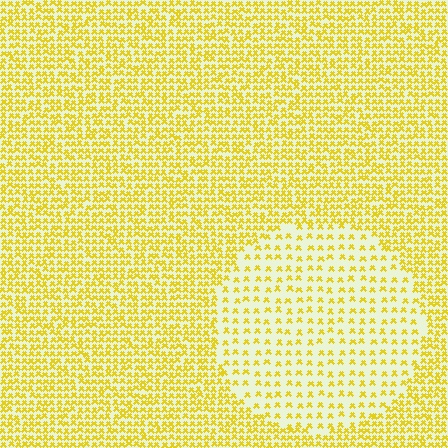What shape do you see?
I see a circle.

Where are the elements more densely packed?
The elements are more densely packed outside the circle boundary.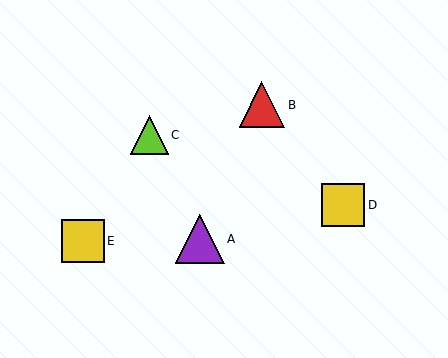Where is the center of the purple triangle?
The center of the purple triangle is at (200, 239).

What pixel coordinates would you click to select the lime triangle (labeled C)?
Click at (149, 135) to select the lime triangle C.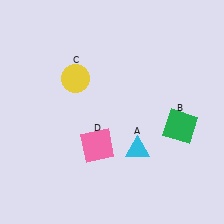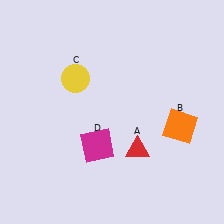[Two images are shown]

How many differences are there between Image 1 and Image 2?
There are 3 differences between the two images.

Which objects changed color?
A changed from cyan to red. B changed from green to orange. D changed from pink to magenta.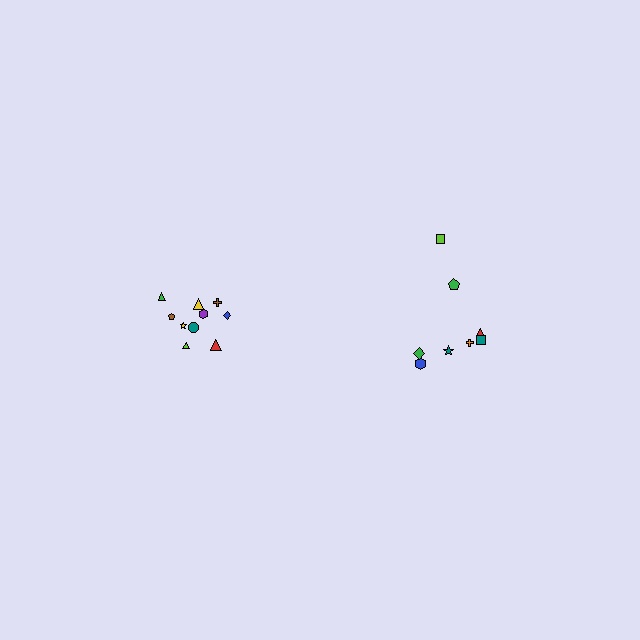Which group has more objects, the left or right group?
The left group.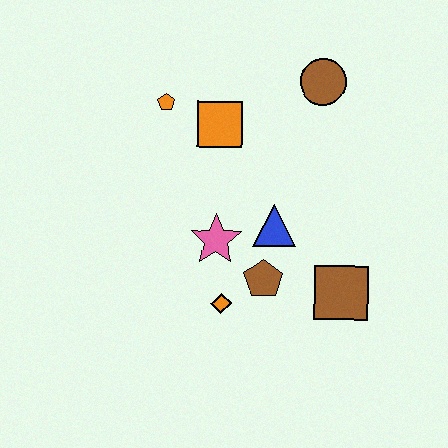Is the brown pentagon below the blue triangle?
Yes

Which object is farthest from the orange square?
The brown square is farthest from the orange square.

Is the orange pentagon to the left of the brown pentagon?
Yes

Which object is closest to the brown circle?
The orange square is closest to the brown circle.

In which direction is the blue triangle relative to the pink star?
The blue triangle is to the right of the pink star.